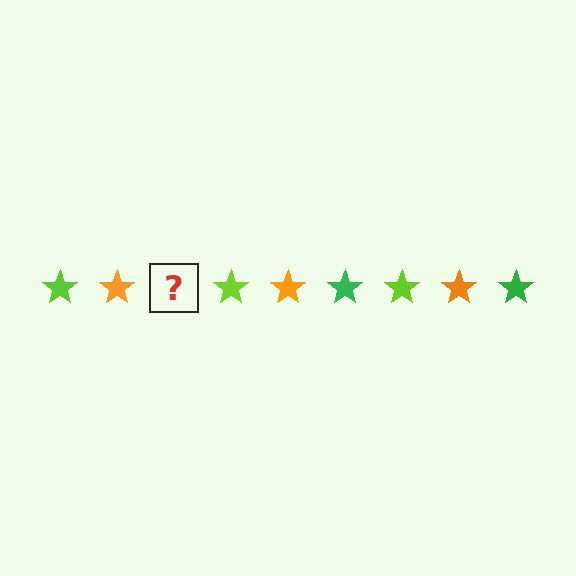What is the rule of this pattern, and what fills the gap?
The rule is that the pattern cycles through lime, orange, green stars. The gap should be filled with a green star.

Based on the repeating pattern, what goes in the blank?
The blank should be a green star.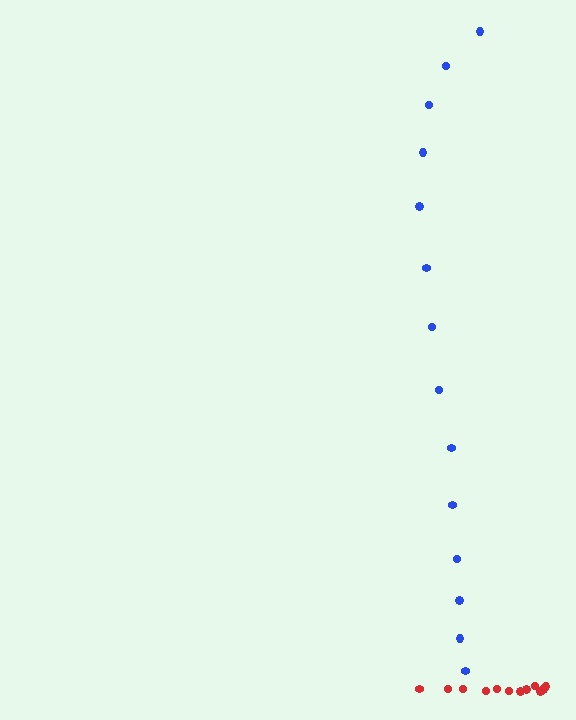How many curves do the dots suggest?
There are 2 distinct paths.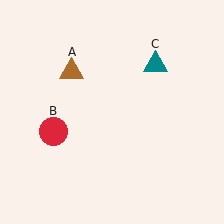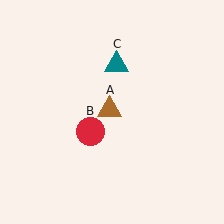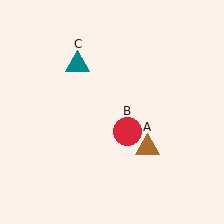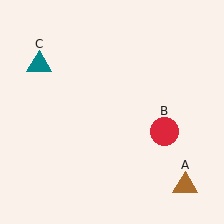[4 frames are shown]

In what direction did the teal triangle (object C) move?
The teal triangle (object C) moved left.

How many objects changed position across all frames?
3 objects changed position: brown triangle (object A), red circle (object B), teal triangle (object C).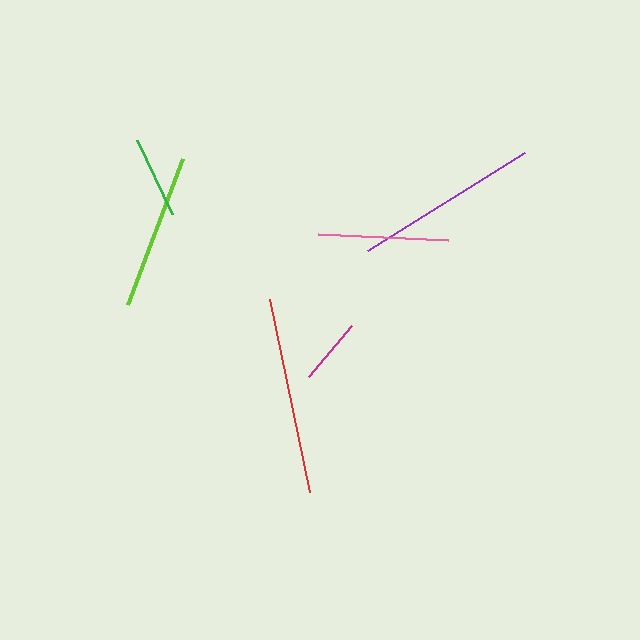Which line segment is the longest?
The red line is the longest at approximately 196 pixels.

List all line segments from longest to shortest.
From longest to shortest: red, purple, lime, pink, green, magenta.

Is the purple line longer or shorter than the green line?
The purple line is longer than the green line.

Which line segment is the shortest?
The magenta line is the shortest at approximately 66 pixels.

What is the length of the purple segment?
The purple segment is approximately 185 pixels long.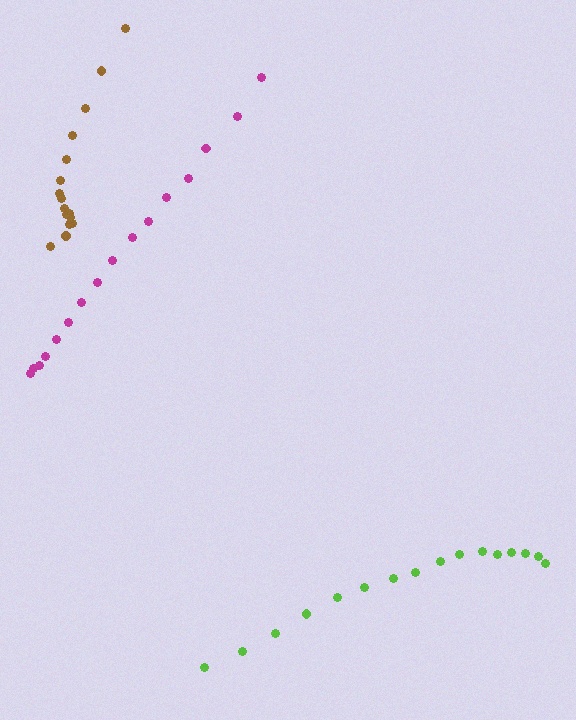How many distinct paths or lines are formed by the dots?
There are 3 distinct paths.